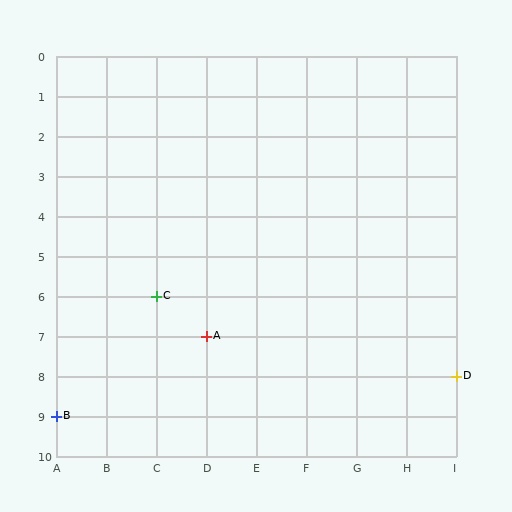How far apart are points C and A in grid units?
Points C and A are 1 column and 1 row apart (about 1.4 grid units diagonally).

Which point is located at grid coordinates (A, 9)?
Point B is at (A, 9).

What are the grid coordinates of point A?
Point A is at grid coordinates (D, 7).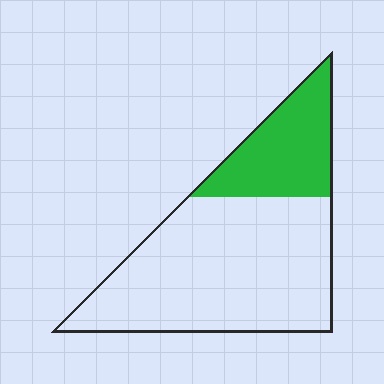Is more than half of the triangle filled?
No.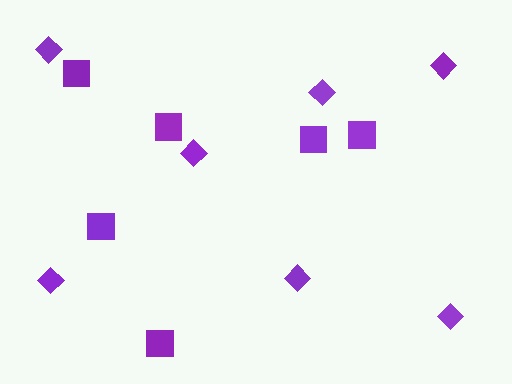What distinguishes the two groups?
There are 2 groups: one group of diamonds (7) and one group of squares (6).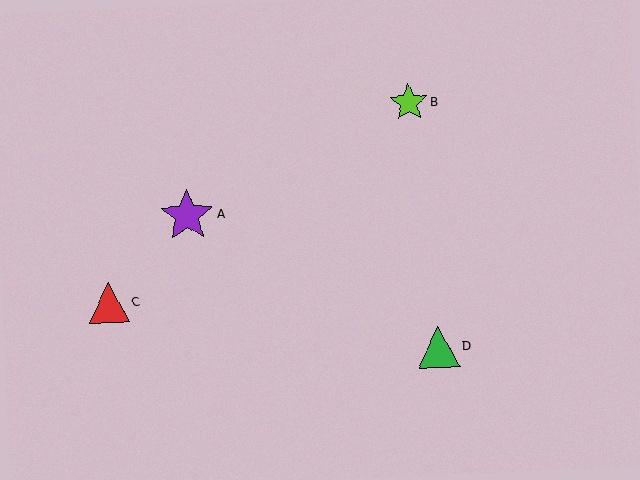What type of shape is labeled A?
Shape A is a purple star.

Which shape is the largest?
The purple star (labeled A) is the largest.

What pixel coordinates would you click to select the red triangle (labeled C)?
Click at (109, 303) to select the red triangle C.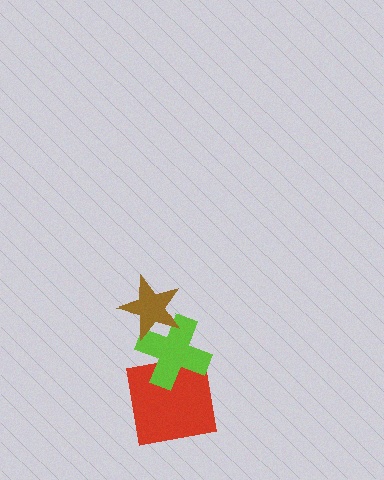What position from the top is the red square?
The red square is 3rd from the top.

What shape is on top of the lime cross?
The brown star is on top of the lime cross.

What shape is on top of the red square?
The lime cross is on top of the red square.